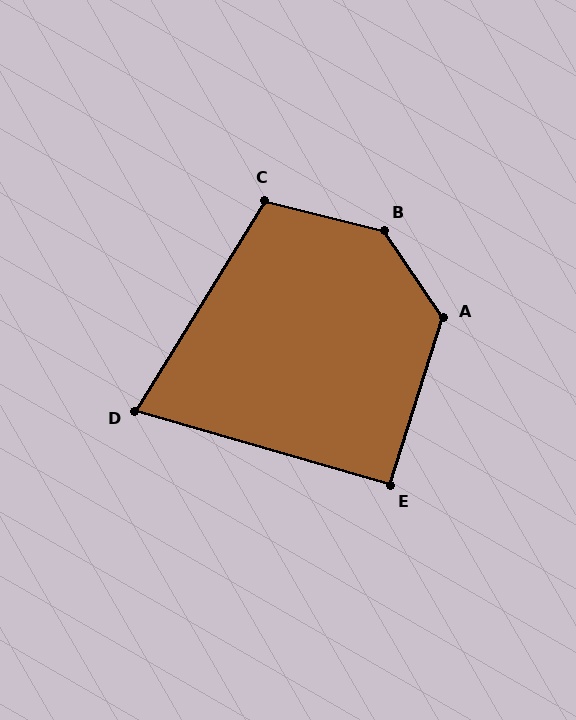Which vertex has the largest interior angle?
B, at approximately 138 degrees.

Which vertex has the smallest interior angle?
D, at approximately 75 degrees.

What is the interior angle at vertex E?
Approximately 92 degrees (approximately right).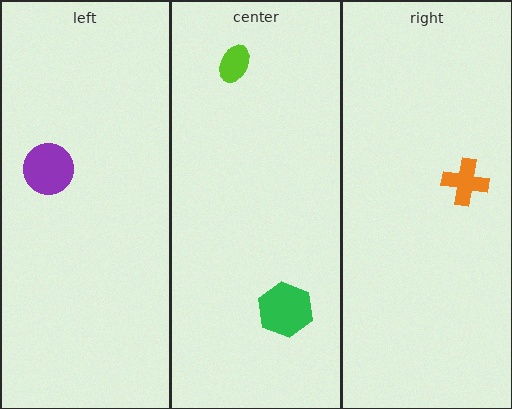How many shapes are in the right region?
1.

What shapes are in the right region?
The orange cross.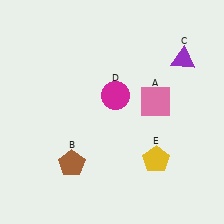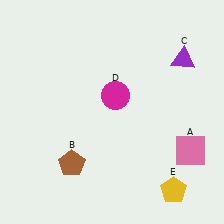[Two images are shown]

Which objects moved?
The objects that moved are: the pink square (A), the yellow pentagon (E).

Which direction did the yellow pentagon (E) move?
The yellow pentagon (E) moved down.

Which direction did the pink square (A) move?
The pink square (A) moved down.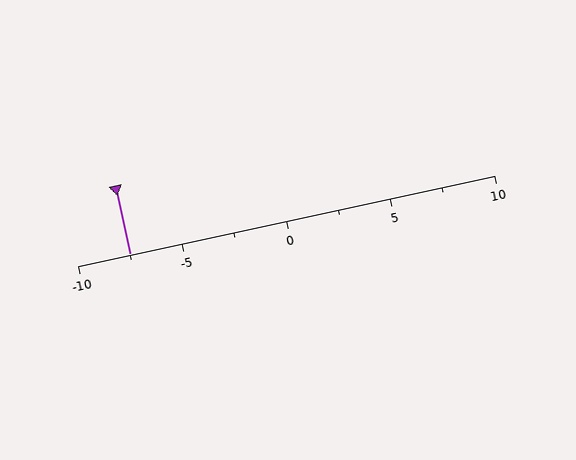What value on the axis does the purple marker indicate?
The marker indicates approximately -7.5.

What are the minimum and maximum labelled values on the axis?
The axis runs from -10 to 10.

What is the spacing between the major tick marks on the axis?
The major ticks are spaced 5 apart.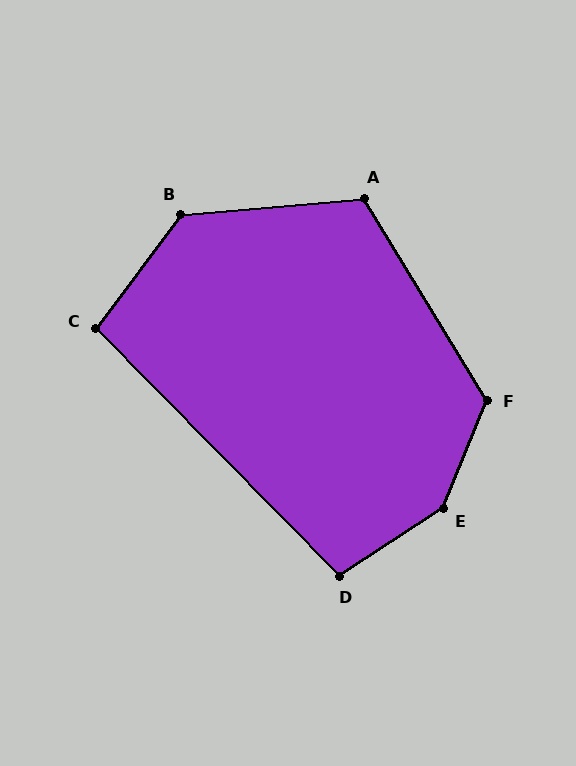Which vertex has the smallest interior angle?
C, at approximately 99 degrees.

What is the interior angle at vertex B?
Approximately 132 degrees (obtuse).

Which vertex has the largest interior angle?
E, at approximately 145 degrees.